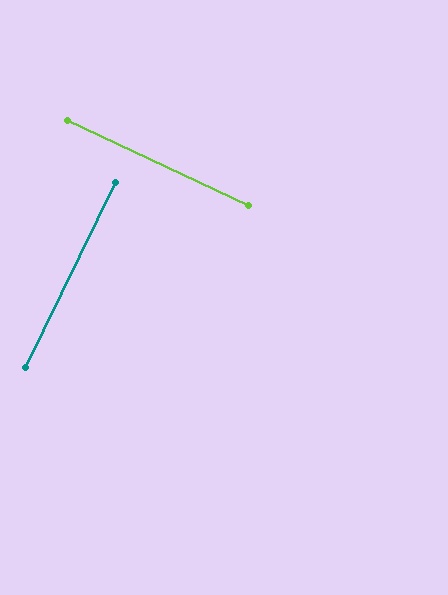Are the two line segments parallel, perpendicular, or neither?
Perpendicular — they meet at approximately 89°.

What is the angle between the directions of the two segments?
Approximately 89 degrees.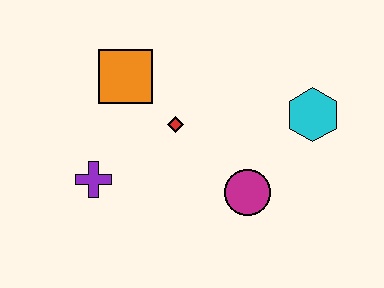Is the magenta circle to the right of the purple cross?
Yes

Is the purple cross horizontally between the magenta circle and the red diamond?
No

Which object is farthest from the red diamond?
The cyan hexagon is farthest from the red diamond.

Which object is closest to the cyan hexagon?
The magenta circle is closest to the cyan hexagon.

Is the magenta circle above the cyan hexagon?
No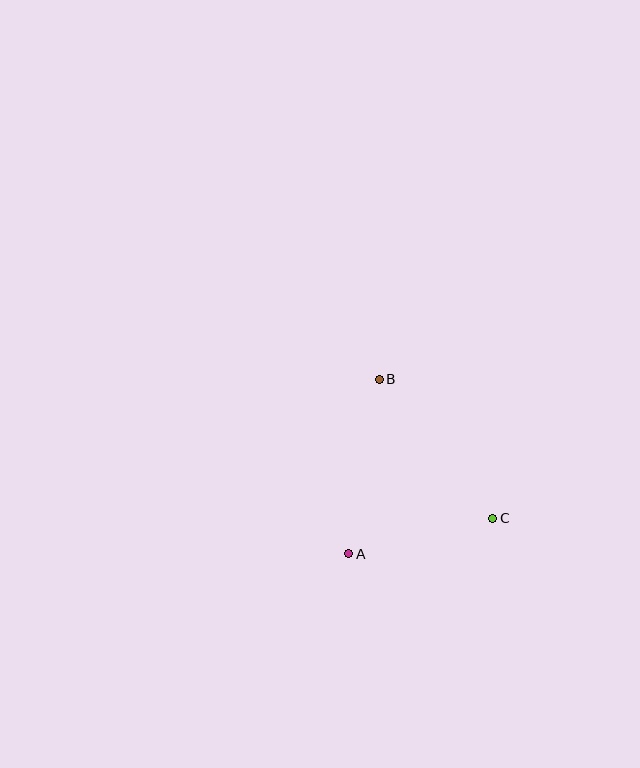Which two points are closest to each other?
Points A and C are closest to each other.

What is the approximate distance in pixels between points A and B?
The distance between A and B is approximately 177 pixels.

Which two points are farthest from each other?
Points B and C are farthest from each other.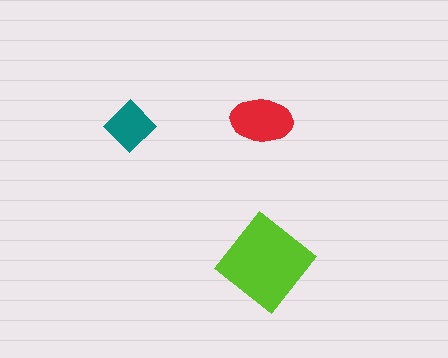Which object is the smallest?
The teal diamond.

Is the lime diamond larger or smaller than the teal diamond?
Larger.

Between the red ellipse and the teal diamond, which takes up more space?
The red ellipse.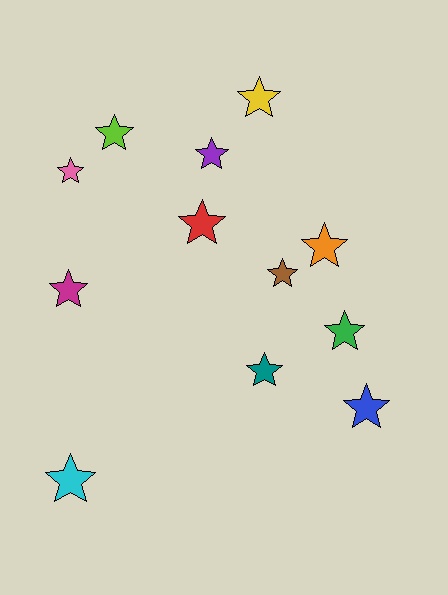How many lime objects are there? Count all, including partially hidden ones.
There is 1 lime object.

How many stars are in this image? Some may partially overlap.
There are 12 stars.